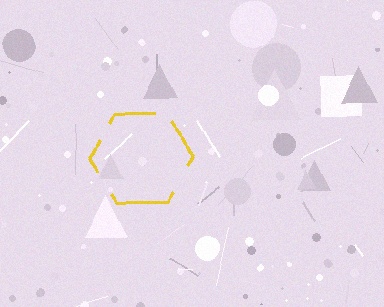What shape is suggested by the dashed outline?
The dashed outline suggests a hexagon.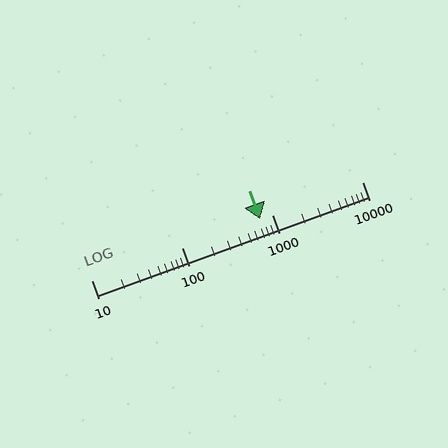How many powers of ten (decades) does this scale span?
The scale spans 3 decades, from 10 to 10000.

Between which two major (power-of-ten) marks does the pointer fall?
The pointer is between 100 and 1000.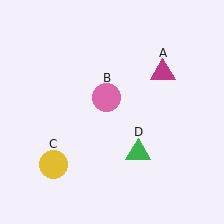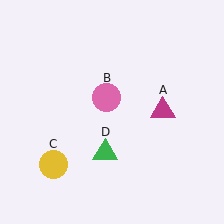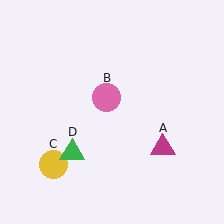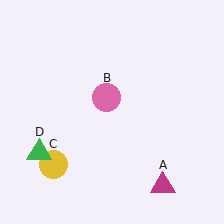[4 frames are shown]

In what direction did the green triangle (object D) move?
The green triangle (object D) moved left.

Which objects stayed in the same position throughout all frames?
Pink circle (object B) and yellow circle (object C) remained stationary.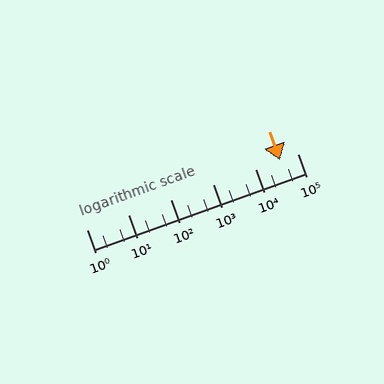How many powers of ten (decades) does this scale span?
The scale spans 5 decades, from 1 to 100000.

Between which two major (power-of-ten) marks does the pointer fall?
The pointer is between 10000 and 100000.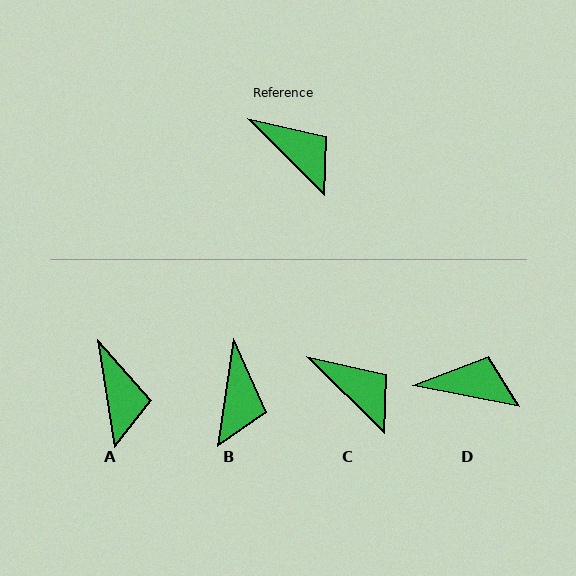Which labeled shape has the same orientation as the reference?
C.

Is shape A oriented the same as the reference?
No, it is off by about 36 degrees.